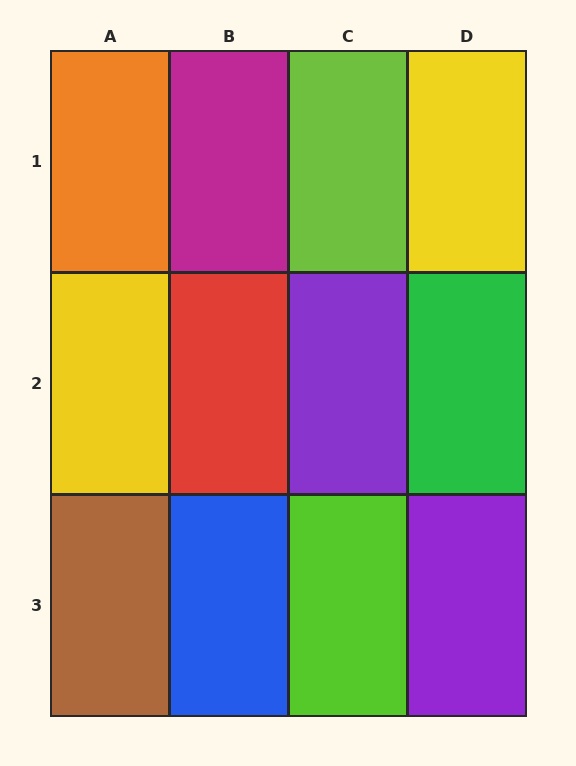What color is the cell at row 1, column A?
Orange.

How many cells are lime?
2 cells are lime.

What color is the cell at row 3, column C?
Lime.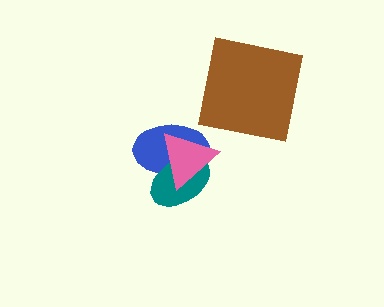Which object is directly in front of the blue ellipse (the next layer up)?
The teal ellipse is directly in front of the blue ellipse.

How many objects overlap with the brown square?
0 objects overlap with the brown square.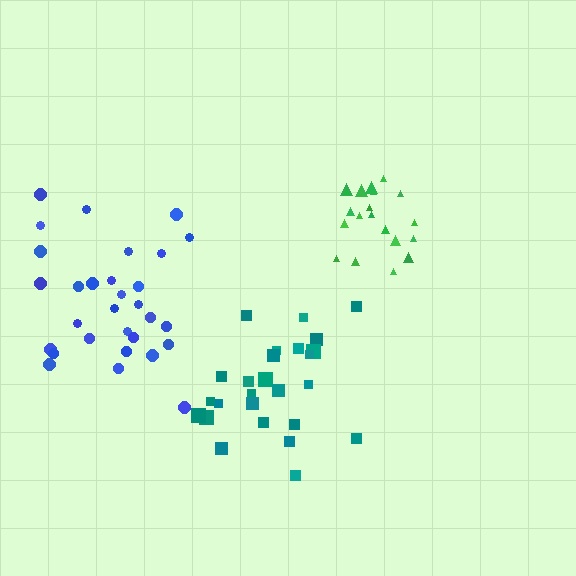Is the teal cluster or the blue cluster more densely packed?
Teal.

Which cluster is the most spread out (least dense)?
Blue.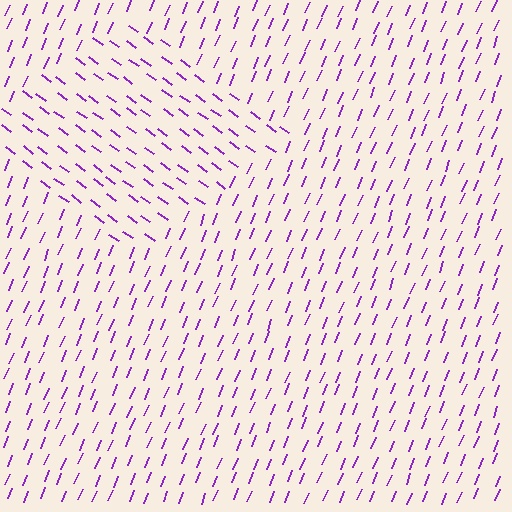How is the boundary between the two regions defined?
The boundary is defined purely by a change in line orientation (approximately 76 degrees difference). All lines are the same color and thickness.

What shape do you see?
I see a diamond.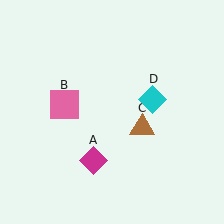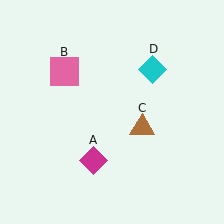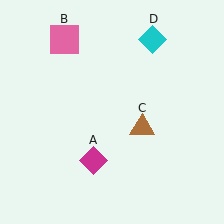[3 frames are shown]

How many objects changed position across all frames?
2 objects changed position: pink square (object B), cyan diamond (object D).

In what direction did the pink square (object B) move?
The pink square (object B) moved up.